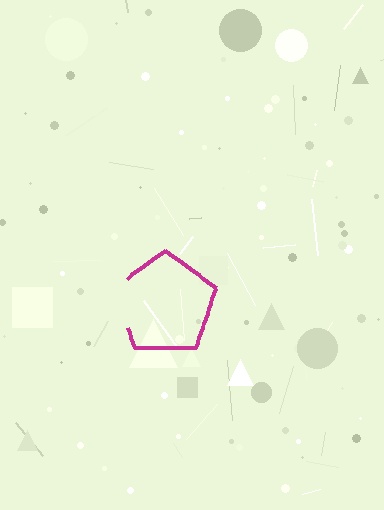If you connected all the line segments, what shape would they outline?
They would outline a pentagon.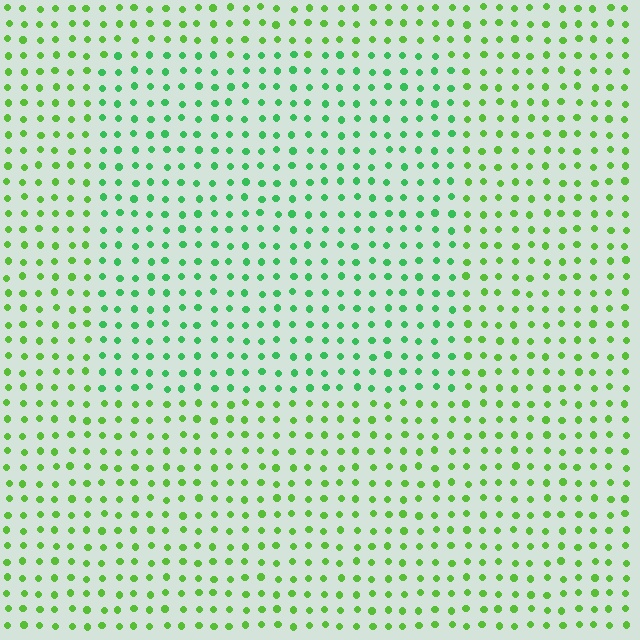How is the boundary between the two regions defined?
The boundary is defined purely by a slight shift in hue (about 30 degrees). Spacing, size, and orientation are identical on both sides.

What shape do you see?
I see a rectangle.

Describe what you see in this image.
The image is filled with small lime elements in a uniform arrangement. A rectangle-shaped region is visible where the elements are tinted to a slightly different hue, forming a subtle color boundary.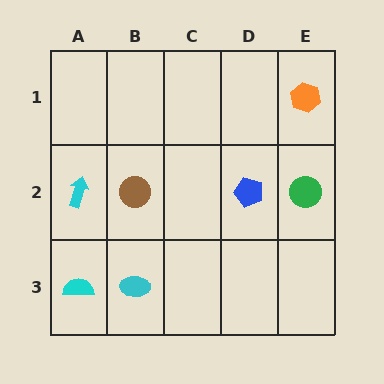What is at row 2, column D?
A blue pentagon.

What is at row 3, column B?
A cyan ellipse.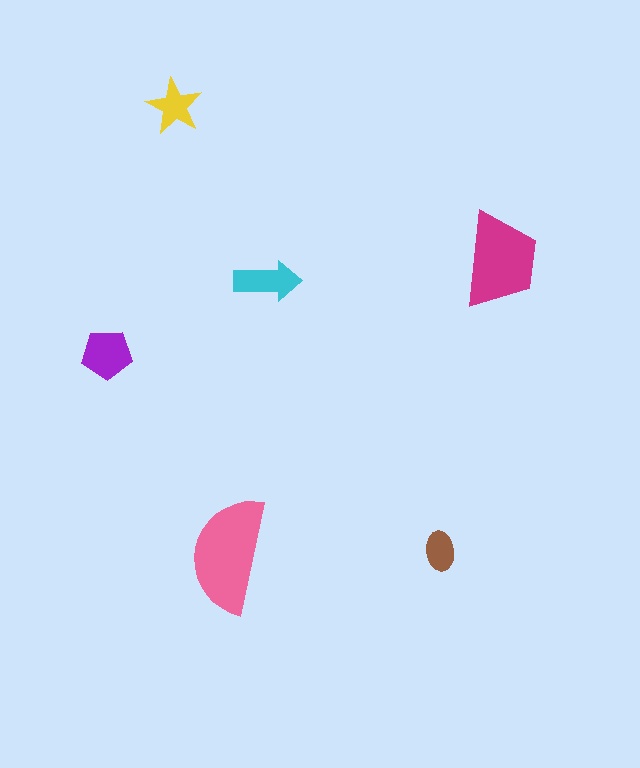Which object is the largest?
The pink semicircle.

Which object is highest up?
The yellow star is topmost.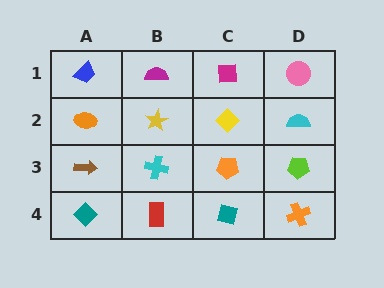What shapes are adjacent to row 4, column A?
A brown arrow (row 3, column A), a red rectangle (row 4, column B).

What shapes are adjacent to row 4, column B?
A cyan cross (row 3, column B), a teal diamond (row 4, column A), a teal diamond (row 4, column C).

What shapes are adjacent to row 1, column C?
A yellow diamond (row 2, column C), a magenta semicircle (row 1, column B), a pink circle (row 1, column D).